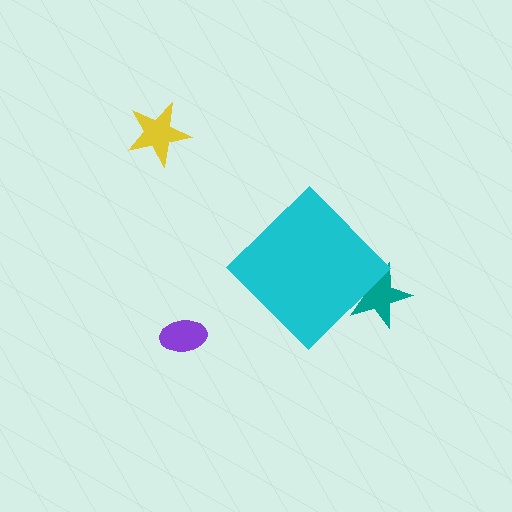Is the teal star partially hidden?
Yes, the teal star is partially hidden behind the cyan diamond.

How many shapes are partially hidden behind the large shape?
1 shape is partially hidden.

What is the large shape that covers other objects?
A cyan diamond.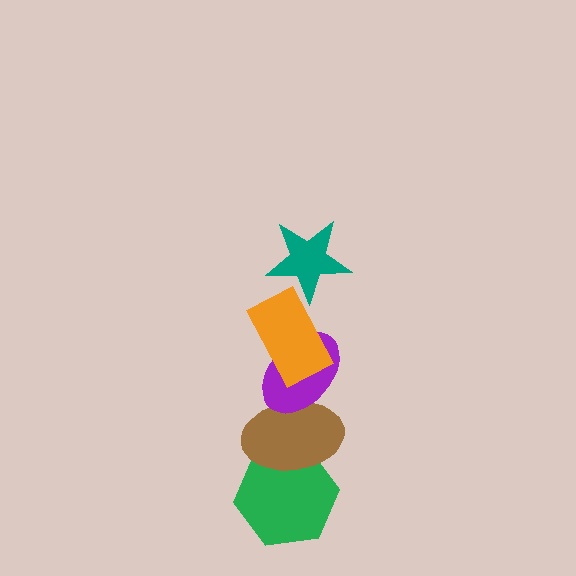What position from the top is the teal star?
The teal star is 1st from the top.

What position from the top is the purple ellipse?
The purple ellipse is 3rd from the top.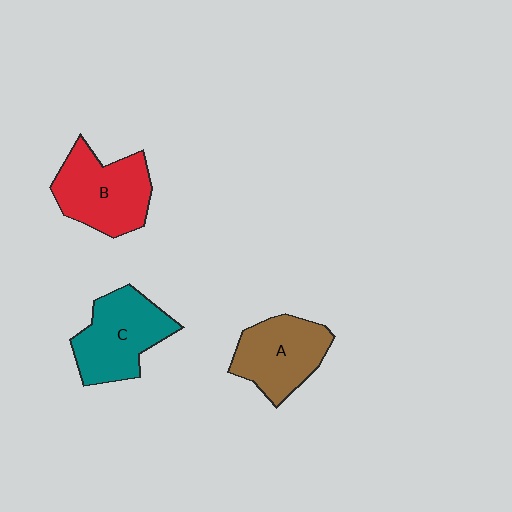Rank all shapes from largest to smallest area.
From largest to smallest: B (red), C (teal), A (brown).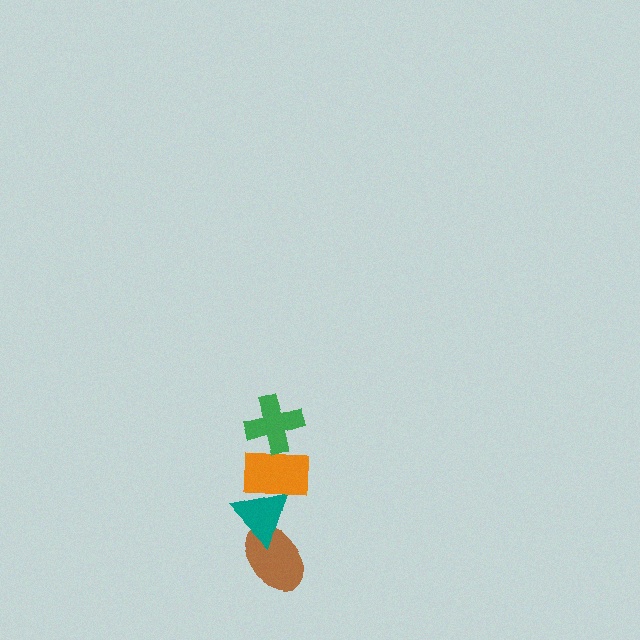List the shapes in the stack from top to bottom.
From top to bottom: the green cross, the orange rectangle, the teal triangle, the brown ellipse.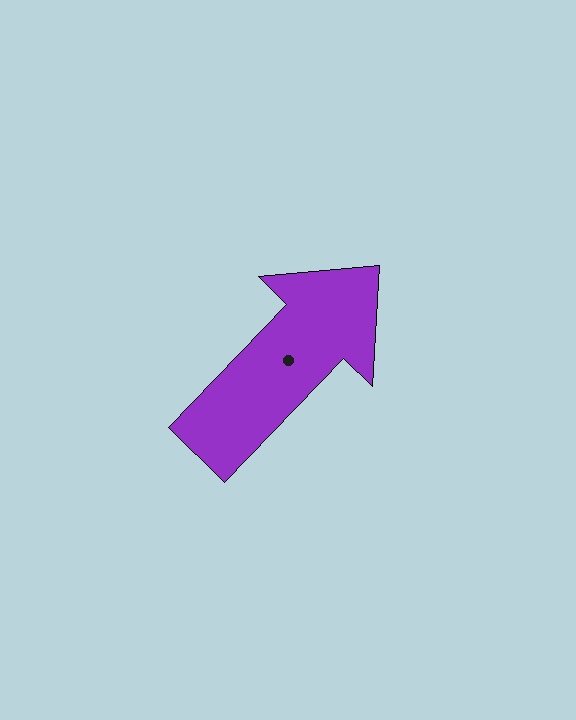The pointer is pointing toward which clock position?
Roughly 1 o'clock.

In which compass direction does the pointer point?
Northeast.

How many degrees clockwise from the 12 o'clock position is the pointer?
Approximately 44 degrees.